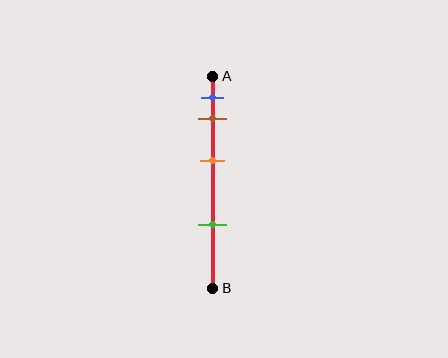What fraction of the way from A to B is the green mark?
The green mark is approximately 70% (0.7) of the way from A to B.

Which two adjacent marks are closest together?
The blue and brown marks are the closest adjacent pair.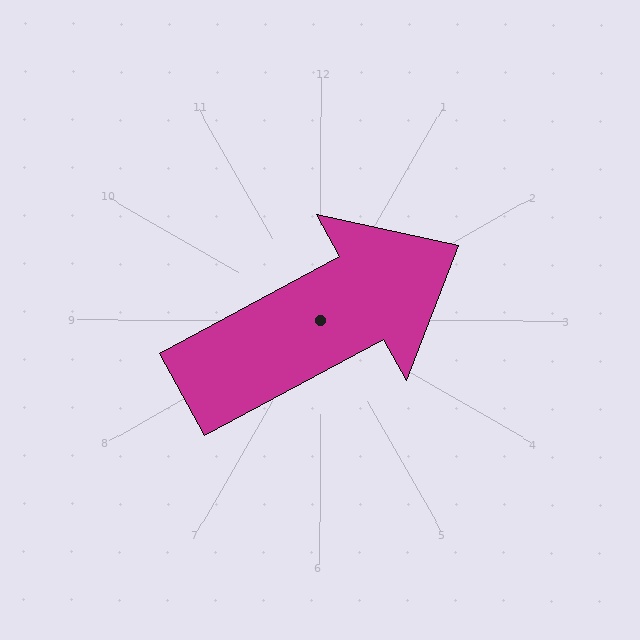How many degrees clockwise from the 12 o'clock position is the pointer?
Approximately 62 degrees.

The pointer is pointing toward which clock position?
Roughly 2 o'clock.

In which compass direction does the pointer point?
Northeast.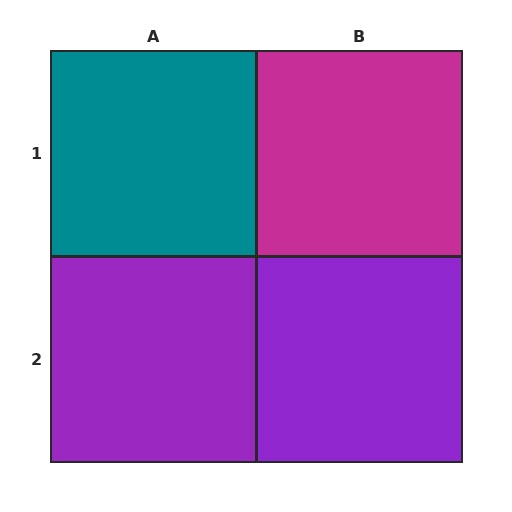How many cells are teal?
1 cell is teal.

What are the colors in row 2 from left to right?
Purple, purple.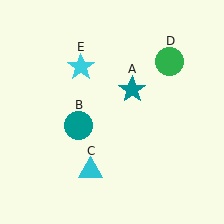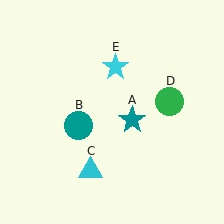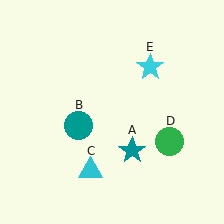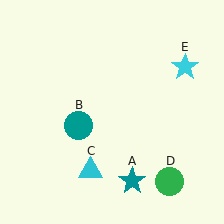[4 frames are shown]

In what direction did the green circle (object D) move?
The green circle (object D) moved down.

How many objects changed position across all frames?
3 objects changed position: teal star (object A), green circle (object D), cyan star (object E).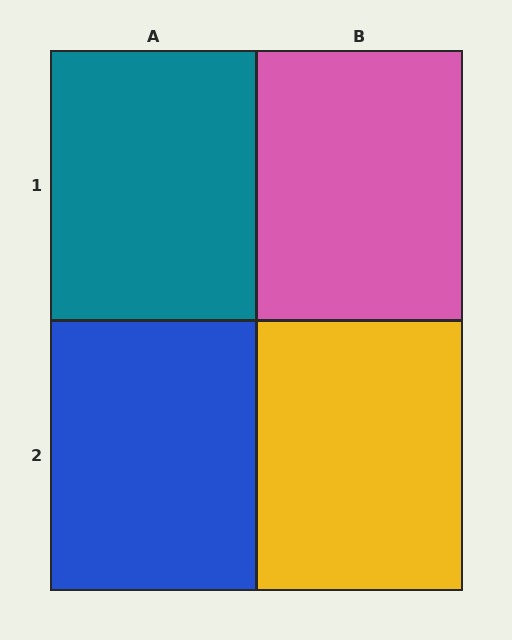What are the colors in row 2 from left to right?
Blue, yellow.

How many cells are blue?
1 cell is blue.